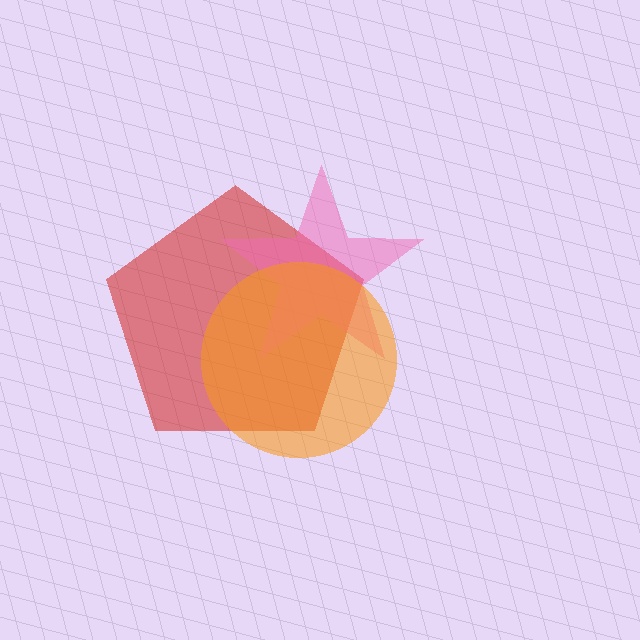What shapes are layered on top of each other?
The layered shapes are: a red pentagon, a pink star, an orange circle.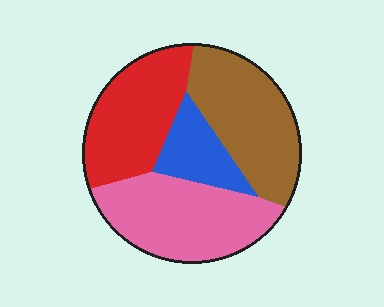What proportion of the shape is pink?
Pink covers 31% of the shape.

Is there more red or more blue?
Red.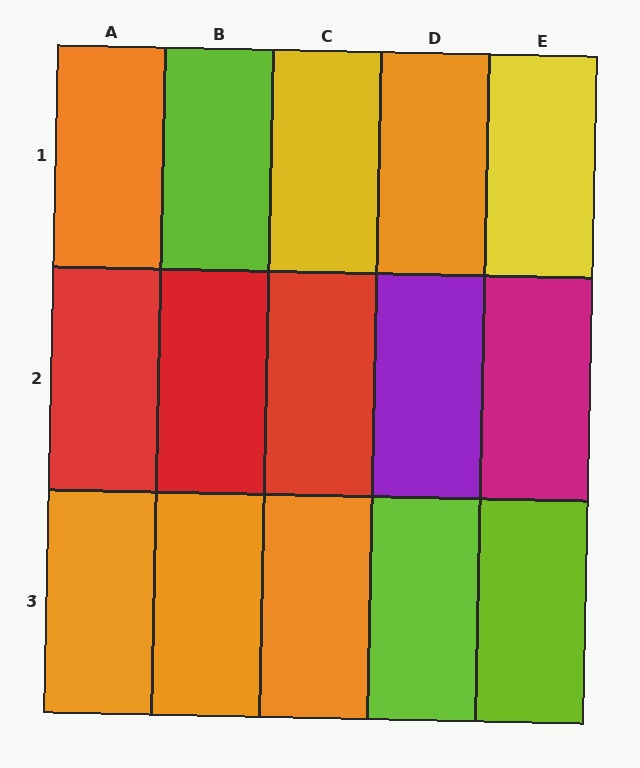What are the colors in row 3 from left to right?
Orange, orange, orange, lime, lime.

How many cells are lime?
3 cells are lime.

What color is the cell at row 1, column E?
Yellow.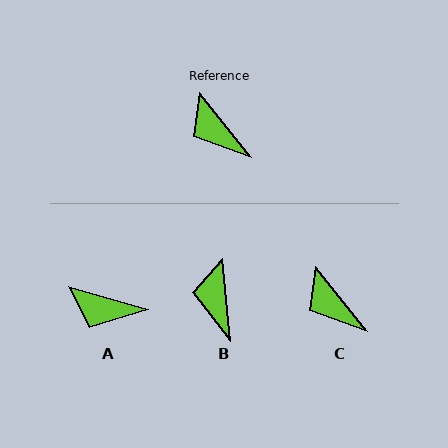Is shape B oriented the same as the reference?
No, it is off by about 33 degrees.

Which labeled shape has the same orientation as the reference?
C.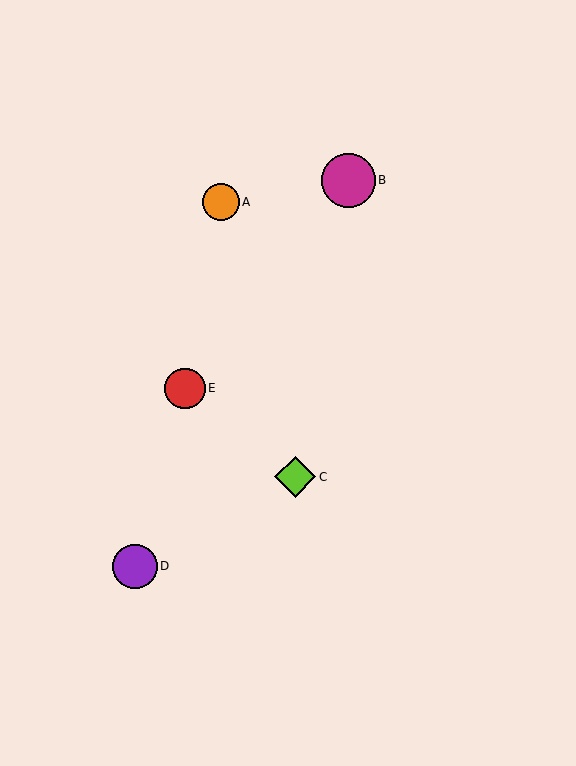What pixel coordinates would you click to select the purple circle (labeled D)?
Click at (135, 566) to select the purple circle D.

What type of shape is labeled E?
Shape E is a red circle.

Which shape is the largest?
The magenta circle (labeled B) is the largest.